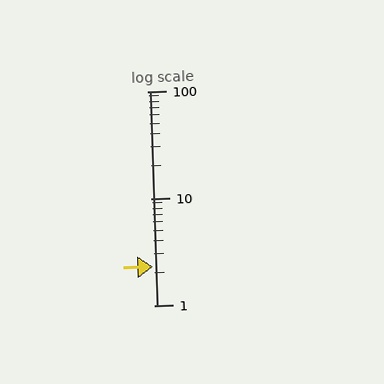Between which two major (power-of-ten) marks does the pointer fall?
The pointer is between 1 and 10.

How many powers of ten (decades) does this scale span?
The scale spans 2 decades, from 1 to 100.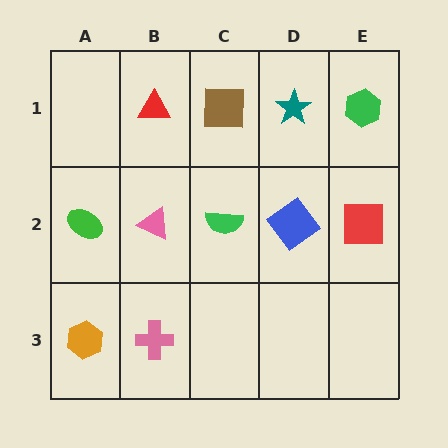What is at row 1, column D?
A teal star.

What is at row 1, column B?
A red triangle.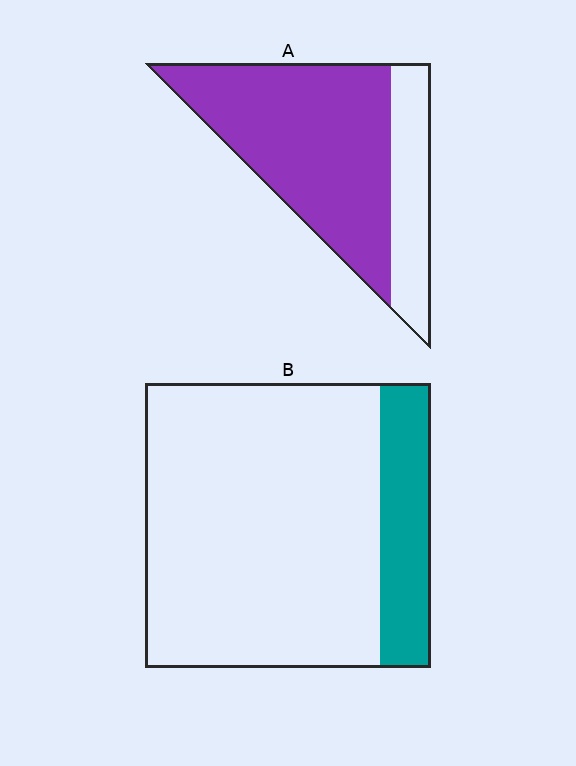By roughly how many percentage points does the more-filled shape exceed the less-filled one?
By roughly 55 percentage points (A over B).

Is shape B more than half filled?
No.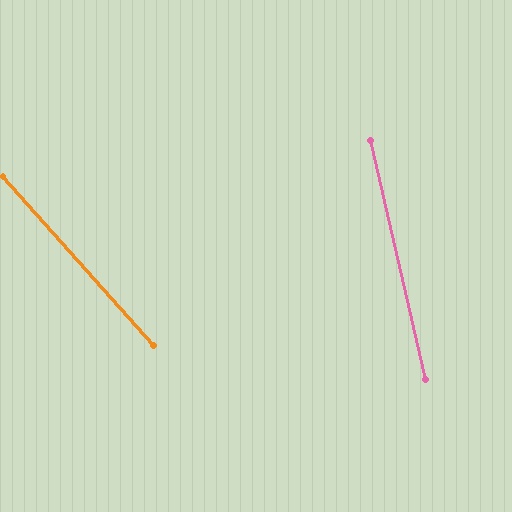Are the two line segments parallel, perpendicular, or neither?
Neither parallel nor perpendicular — they differ by about 29°.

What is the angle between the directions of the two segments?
Approximately 29 degrees.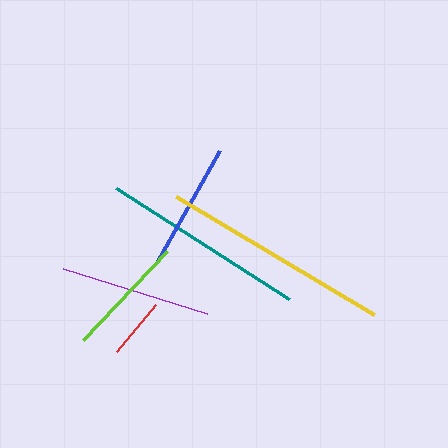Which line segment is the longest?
The yellow line is the longest at approximately 231 pixels.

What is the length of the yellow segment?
The yellow segment is approximately 231 pixels long.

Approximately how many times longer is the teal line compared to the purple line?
The teal line is approximately 1.4 times the length of the purple line.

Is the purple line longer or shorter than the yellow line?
The yellow line is longer than the purple line.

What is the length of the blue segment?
The blue segment is approximately 128 pixels long.